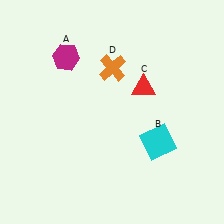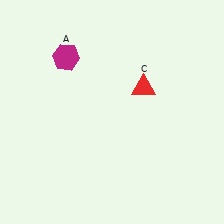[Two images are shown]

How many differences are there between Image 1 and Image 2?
There are 2 differences between the two images.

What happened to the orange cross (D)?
The orange cross (D) was removed in Image 2. It was in the top-right area of Image 1.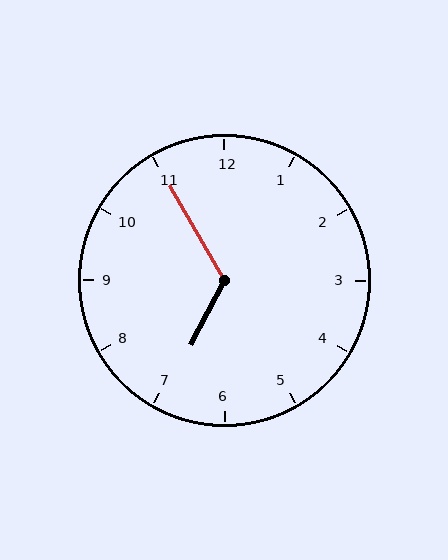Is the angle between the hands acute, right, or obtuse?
It is obtuse.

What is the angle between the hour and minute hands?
Approximately 122 degrees.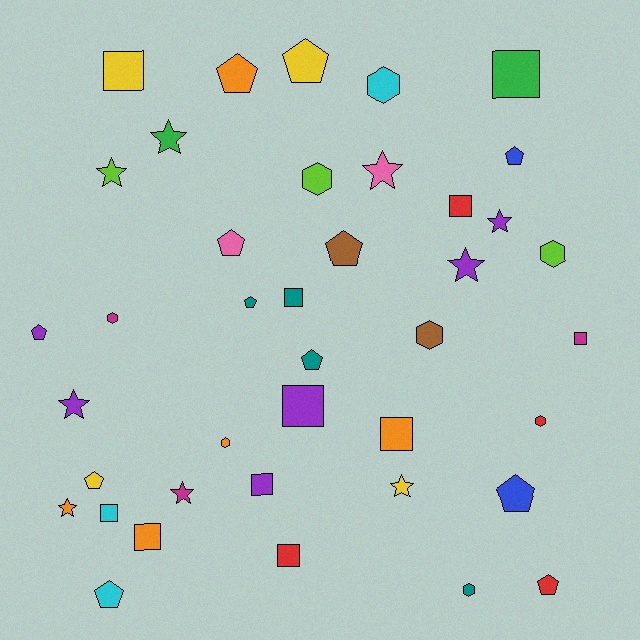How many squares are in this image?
There are 11 squares.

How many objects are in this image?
There are 40 objects.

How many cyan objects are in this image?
There are 3 cyan objects.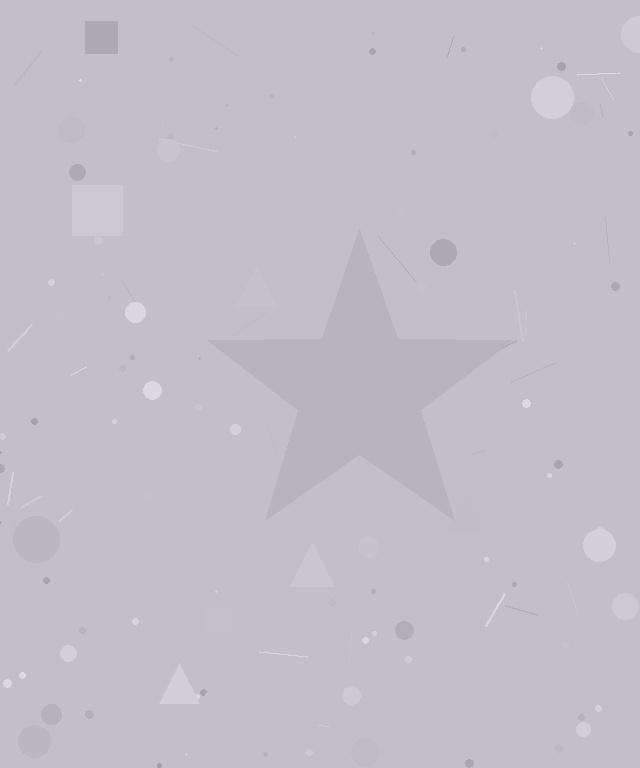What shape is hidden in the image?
A star is hidden in the image.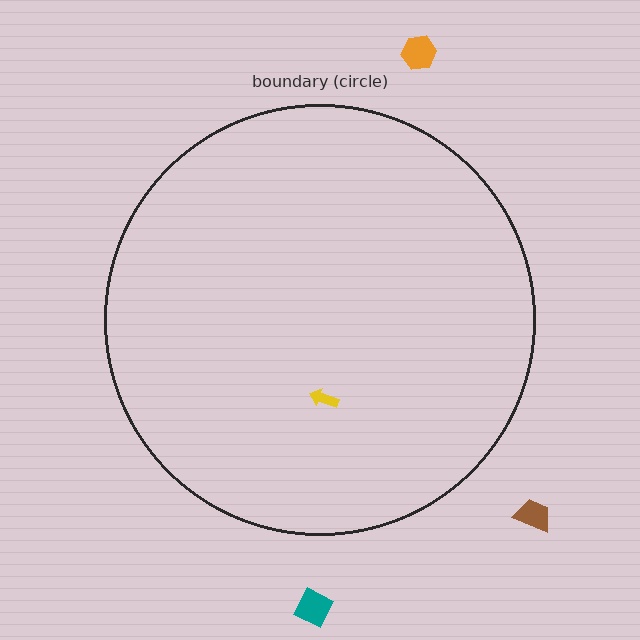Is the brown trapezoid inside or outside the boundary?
Outside.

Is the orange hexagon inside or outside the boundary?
Outside.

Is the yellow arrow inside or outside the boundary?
Inside.